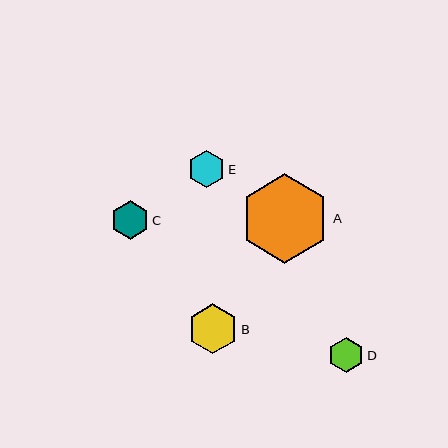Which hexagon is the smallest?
Hexagon D is the smallest with a size of approximately 35 pixels.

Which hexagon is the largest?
Hexagon A is the largest with a size of approximately 89 pixels.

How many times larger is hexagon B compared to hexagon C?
Hexagon B is approximately 1.3 times the size of hexagon C.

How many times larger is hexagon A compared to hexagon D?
Hexagon A is approximately 2.6 times the size of hexagon D.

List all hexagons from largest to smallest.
From largest to smallest: A, B, C, E, D.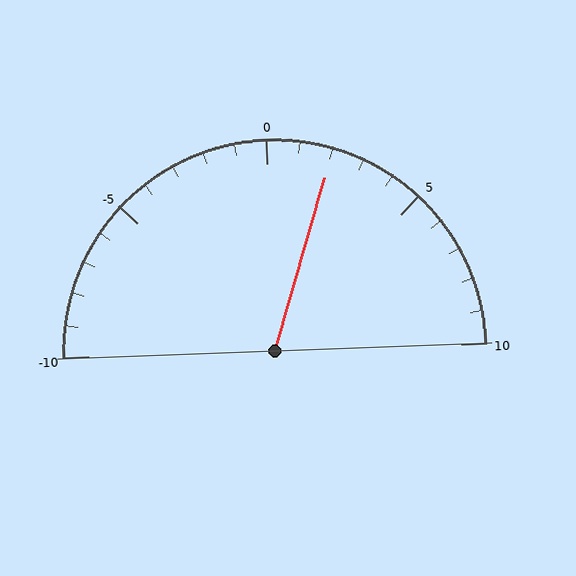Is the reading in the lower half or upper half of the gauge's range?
The reading is in the upper half of the range (-10 to 10).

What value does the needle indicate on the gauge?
The needle indicates approximately 2.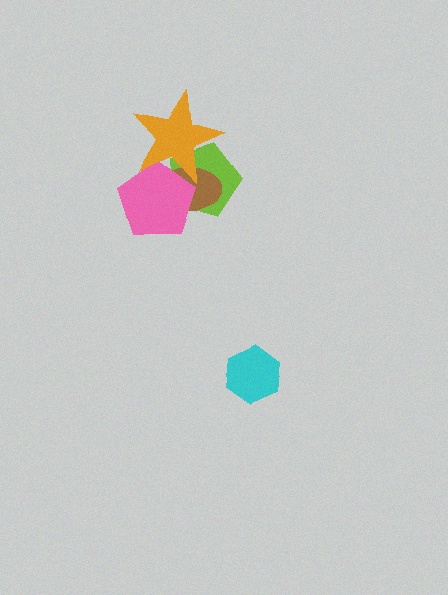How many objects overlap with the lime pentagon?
3 objects overlap with the lime pentagon.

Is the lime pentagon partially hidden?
Yes, it is partially covered by another shape.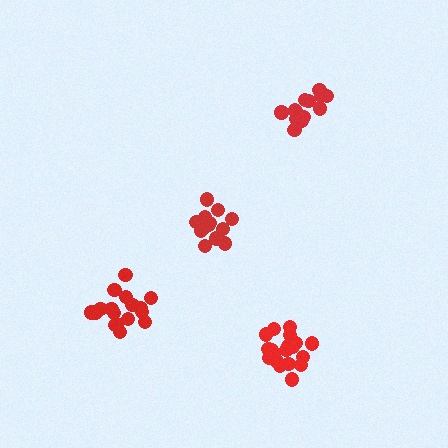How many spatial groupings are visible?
There are 4 spatial groupings.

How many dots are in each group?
Group 1: 19 dots, Group 2: 13 dots, Group 3: 17 dots, Group 4: 17 dots (66 total).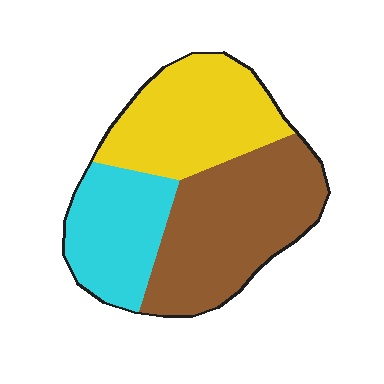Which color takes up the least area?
Cyan, at roughly 25%.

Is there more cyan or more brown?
Brown.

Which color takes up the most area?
Brown, at roughly 40%.